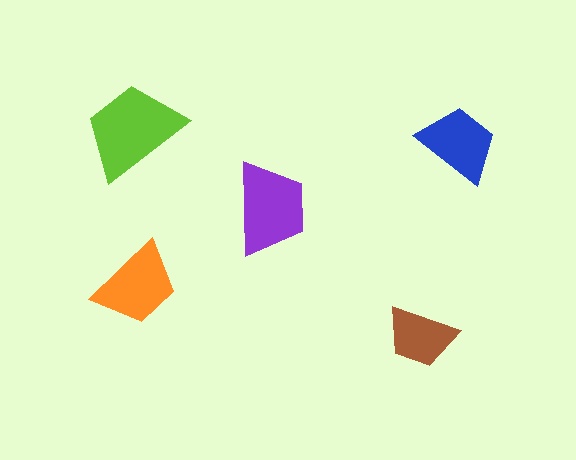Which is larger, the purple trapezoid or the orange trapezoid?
The purple one.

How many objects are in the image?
There are 5 objects in the image.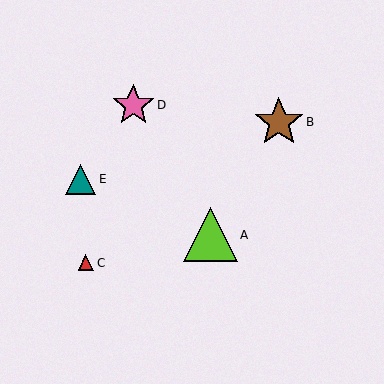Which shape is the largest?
The lime triangle (labeled A) is the largest.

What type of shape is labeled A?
Shape A is a lime triangle.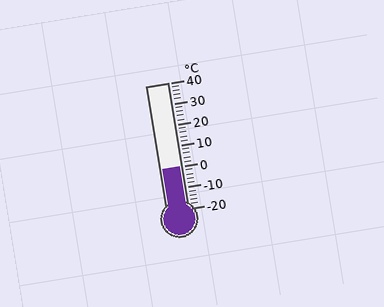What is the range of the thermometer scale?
The thermometer scale ranges from -20°C to 40°C.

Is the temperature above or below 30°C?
The temperature is below 30°C.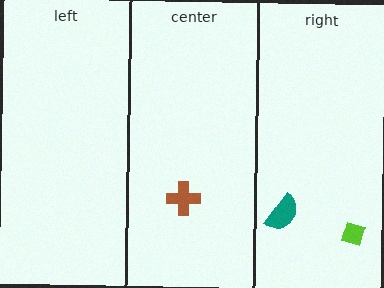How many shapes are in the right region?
2.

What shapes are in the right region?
The lime diamond, the teal semicircle.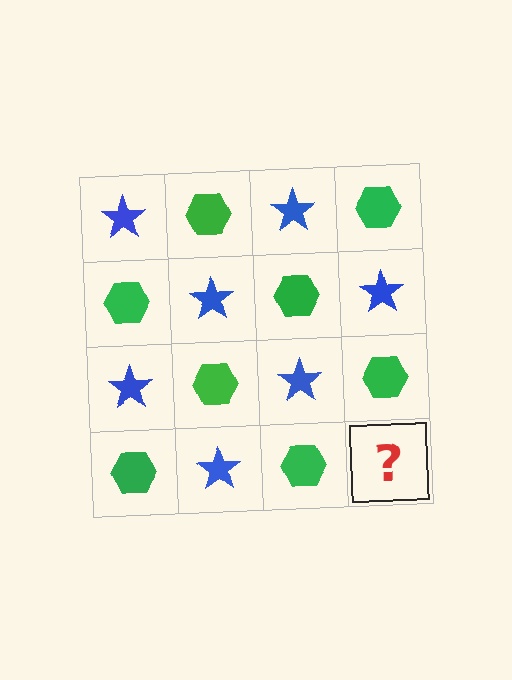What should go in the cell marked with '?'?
The missing cell should contain a blue star.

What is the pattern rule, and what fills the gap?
The rule is that it alternates blue star and green hexagon in a checkerboard pattern. The gap should be filled with a blue star.